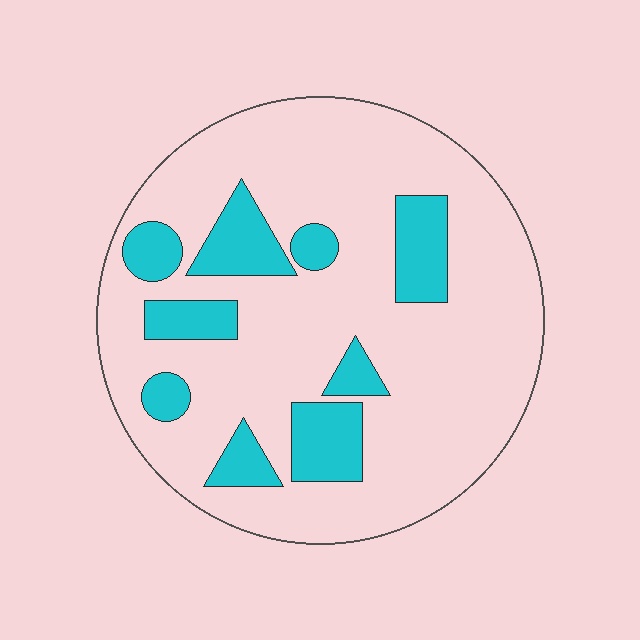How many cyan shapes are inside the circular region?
9.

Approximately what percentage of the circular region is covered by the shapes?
Approximately 20%.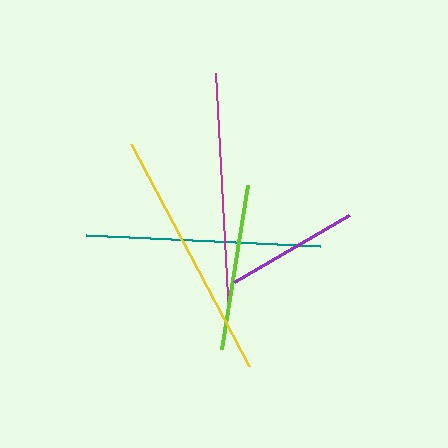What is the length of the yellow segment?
The yellow segment is approximately 251 pixels long.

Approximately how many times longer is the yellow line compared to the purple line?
The yellow line is approximately 1.9 times the length of the purple line.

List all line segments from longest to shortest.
From longest to shortest: yellow, magenta, teal, lime, purple.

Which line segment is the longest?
The yellow line is the longest at approximately 251 pixels.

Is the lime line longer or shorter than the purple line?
The lime line is longer than the purple line.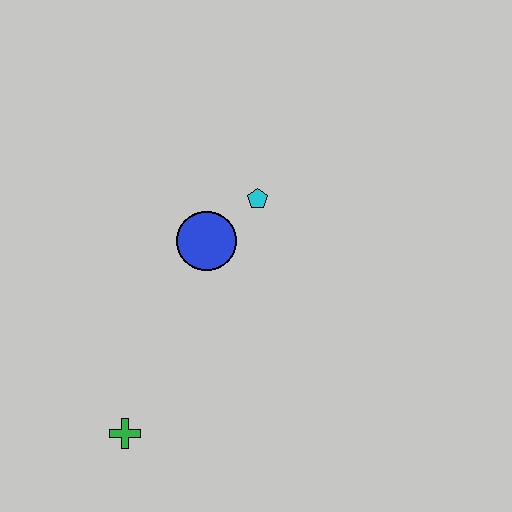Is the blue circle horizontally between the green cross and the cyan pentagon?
Yes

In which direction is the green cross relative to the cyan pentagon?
The green cross is below the cyan pentagon.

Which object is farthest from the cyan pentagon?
The green cross is farthest from the cyan pentagon.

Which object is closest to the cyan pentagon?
The blue circle is closest to the cyan pentagon.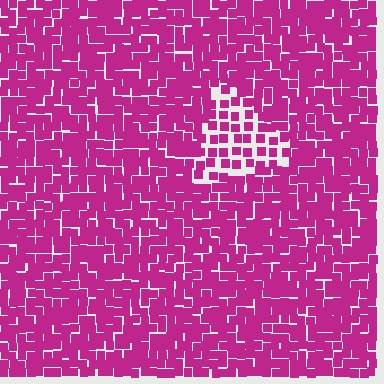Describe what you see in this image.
The image contains small magenta elements arranged at two different densities. A triangle-shaped region is visible where the elements are less densely packed than the surrounding area.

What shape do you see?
I see a triangle.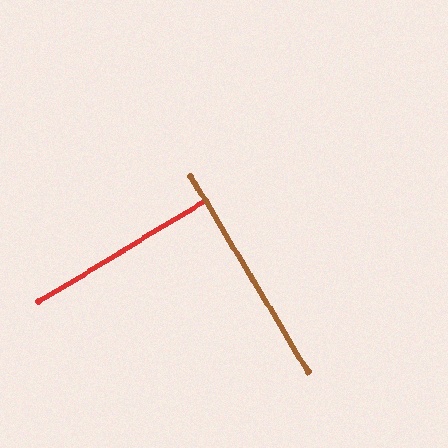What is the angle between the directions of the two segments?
Approximately 90 degrees.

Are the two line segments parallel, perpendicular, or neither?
Perpendicular — they meet at approximately 90°.